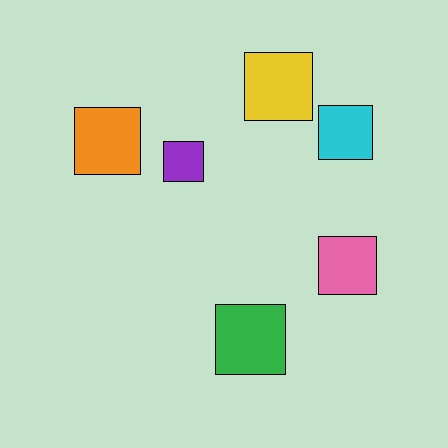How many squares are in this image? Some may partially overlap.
There are 6 squares.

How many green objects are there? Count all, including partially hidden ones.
There is 1 green object.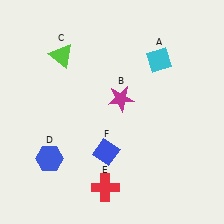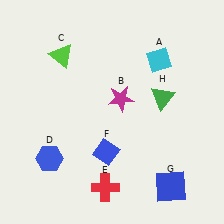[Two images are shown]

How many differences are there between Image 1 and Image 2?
There are 2 differences between the two images.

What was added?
A blue square (G), a green triangle (H) were added in Image 2.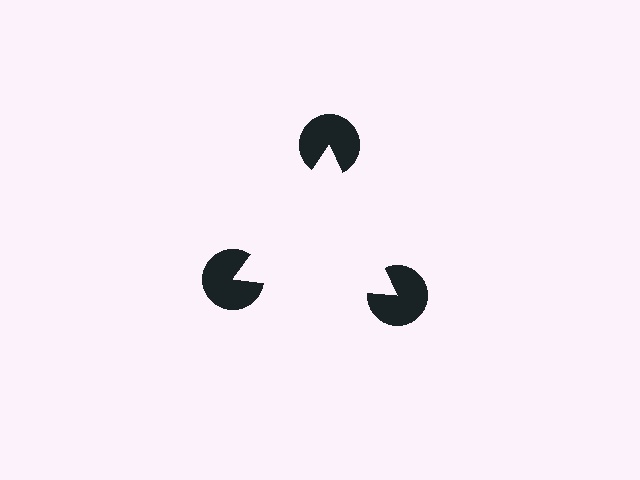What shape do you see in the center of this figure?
An illusory triangle — its edges are inferred from the aligned wedge cuts in the pac-man discs, not physically drawn.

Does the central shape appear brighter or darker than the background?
It typically appears slightly brighter than the background, even though no actual brightness change is drawn.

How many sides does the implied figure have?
3 sides.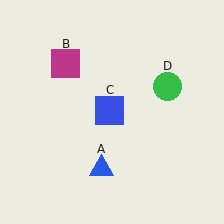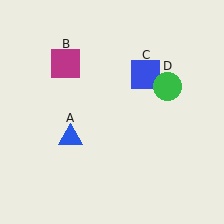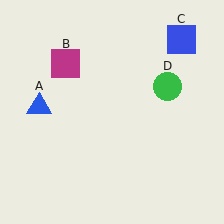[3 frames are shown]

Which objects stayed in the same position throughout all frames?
Magenta square (object B) and green circle (object D) remained stationary.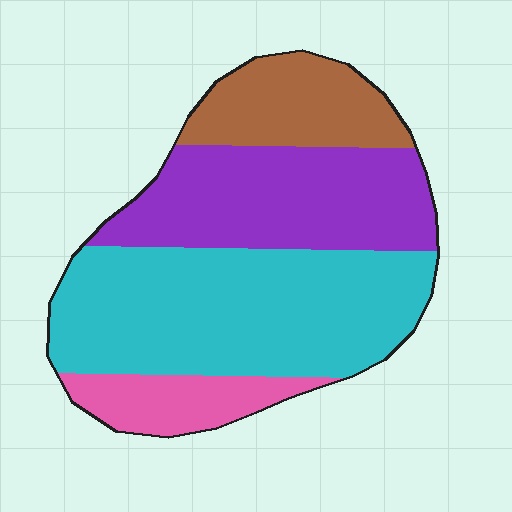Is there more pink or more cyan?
Cyan.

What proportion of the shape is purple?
Purple covers 29% of the shape.